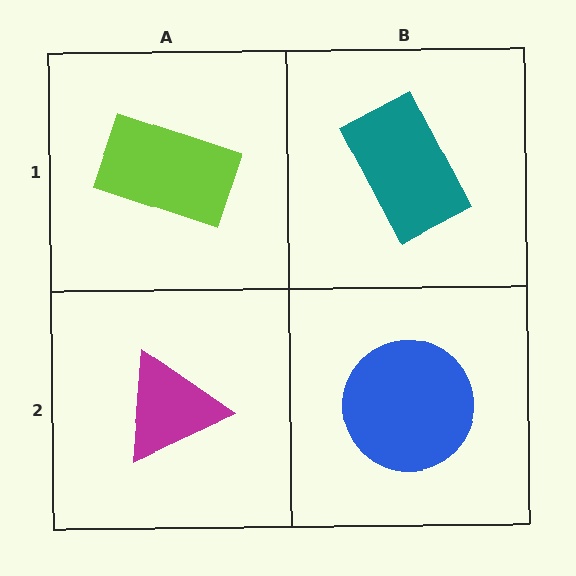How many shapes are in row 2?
2 shapes.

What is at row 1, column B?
A teal rectangle.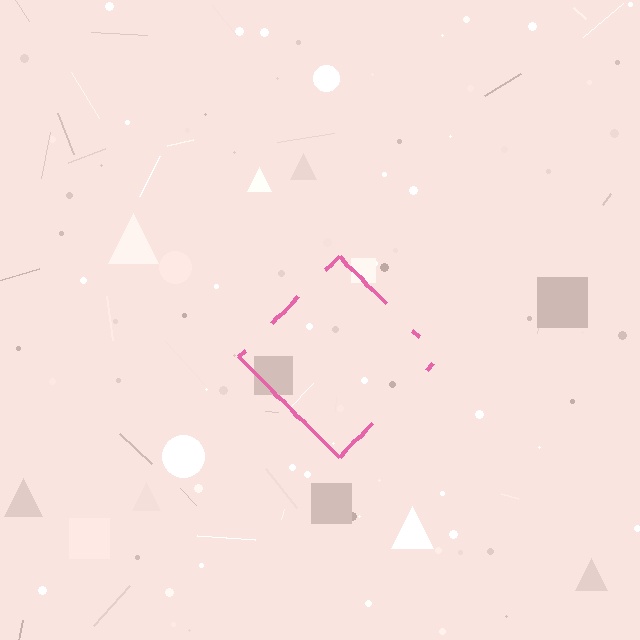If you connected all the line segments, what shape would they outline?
They would outline a diamond.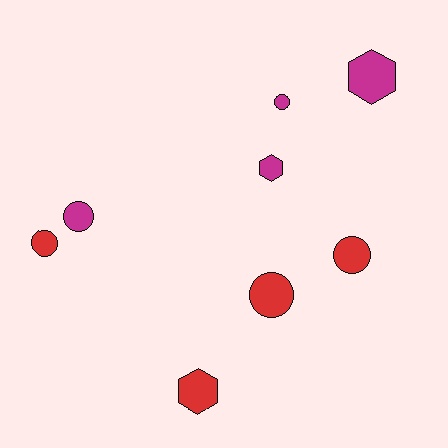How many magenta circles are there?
There are 2 magenta circles.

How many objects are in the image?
There are 8 objects.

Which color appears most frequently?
Magenta, with 4 objects.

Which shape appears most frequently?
Circle, with 5 objects.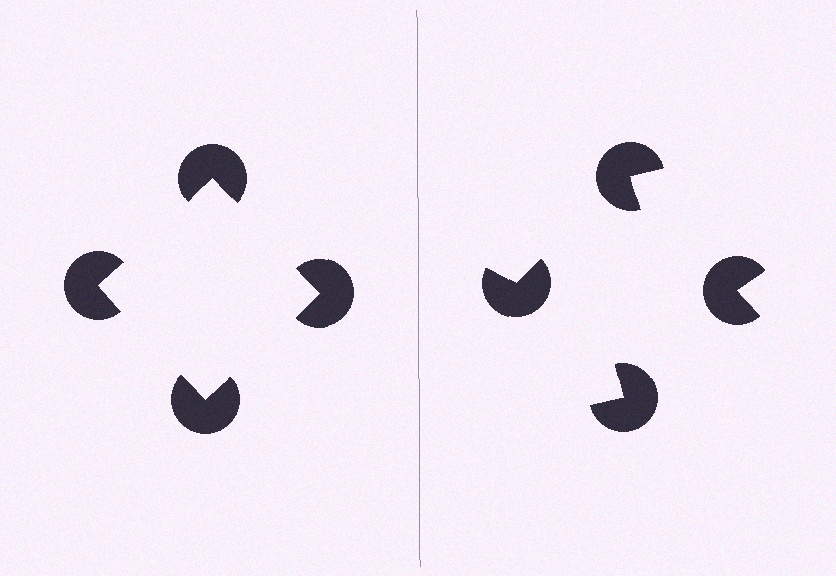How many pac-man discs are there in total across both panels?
8 — 4 on each side.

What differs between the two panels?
The pac-man discs are positioned identically on both sides; only the wedge orientations differ. On the left they align to a square; on the right they are misaligned.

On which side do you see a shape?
An illusory square appears on the left side. On the right side the wedge cuts are rotated, so no coherent shape forms.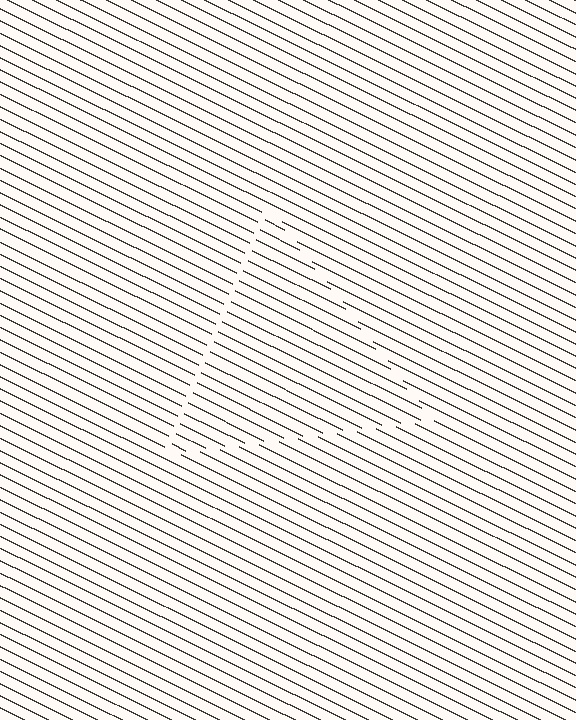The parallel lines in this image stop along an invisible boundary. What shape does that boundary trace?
An illusory triangle. The interior of the shape contains the same grating, shifted by half a period — the contour is defined by the phase discontinuity where line-ends from the inner and outer gratings abut.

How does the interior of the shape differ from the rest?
The interior of the shape contains the same grating, shifted by half a period — the contour is defined by the phase discontinuity where line-ends from the inner and outer gratings abut.